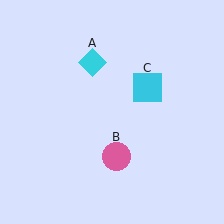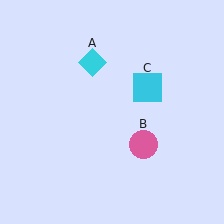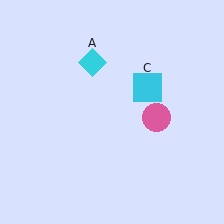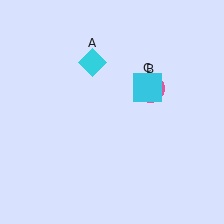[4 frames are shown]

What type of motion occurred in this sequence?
The pink circle (object B) rotated counterclockwise around the center of the scene.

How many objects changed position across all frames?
1 object changed position: pink circle (object B).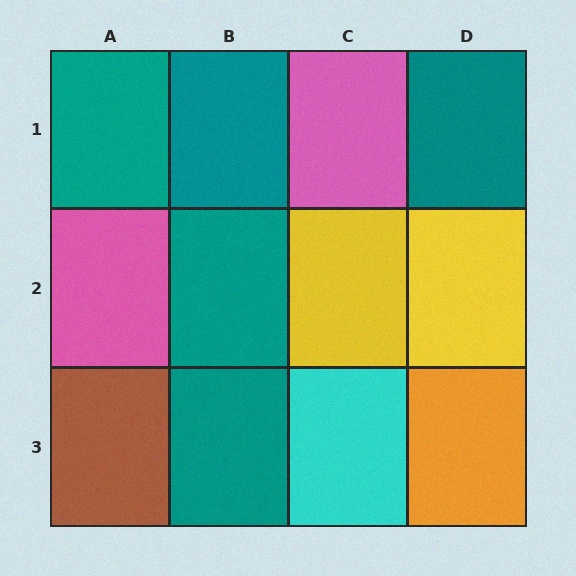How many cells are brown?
1 cell is brown.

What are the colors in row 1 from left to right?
Teal, teal, pink, teal.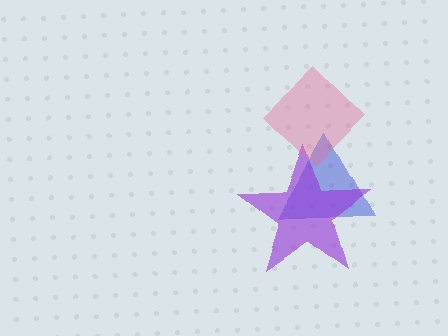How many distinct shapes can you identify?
There are 3 distinct shapes: a blue triangle, a purple star, a pink diamond.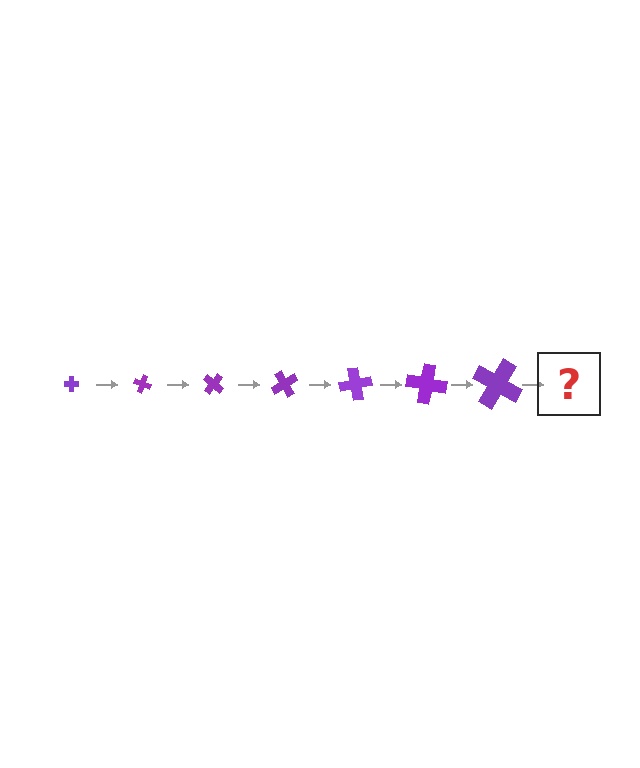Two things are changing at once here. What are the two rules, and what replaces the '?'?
The two rules are that the cross grows larger each step and it rotates 20 degrees each step. The '?' should be a cross, larger than the previous one and rotated 140 degrees from the start.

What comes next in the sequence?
The next element should be a cross, larger than the previous one and rotated 140 degrees from the start.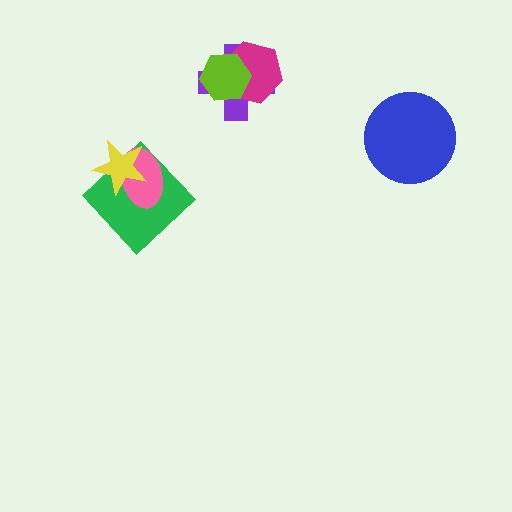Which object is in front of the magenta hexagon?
The lime hexagon is in front of the magenta hexagon.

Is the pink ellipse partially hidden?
Yes, it is partially covered by another shape.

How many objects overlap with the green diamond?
2 objects overlap with the green diamond.